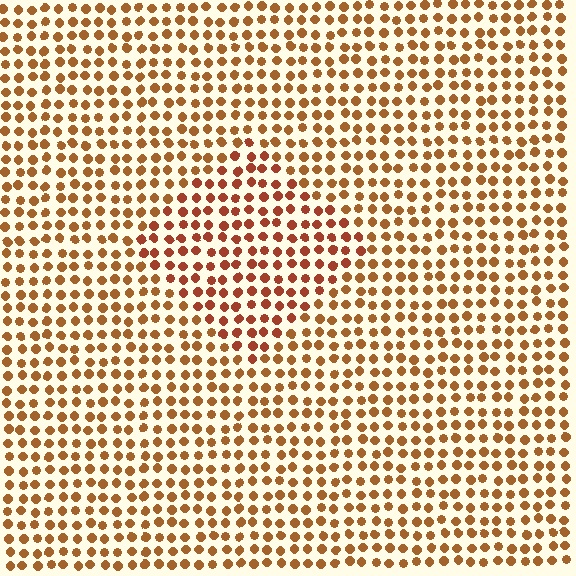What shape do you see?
I see a diamond.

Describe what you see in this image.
The image is filled with small brown elements in a uniform arrangement. A diamond-shaped region is visible where the elements are tinted to a slightly different hue, forming a subtle color boundary.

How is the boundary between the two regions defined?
The boundary is defined purely by a slight shift in hue (about 19 degrees). Spacing, size, and orientation are identical on both sides.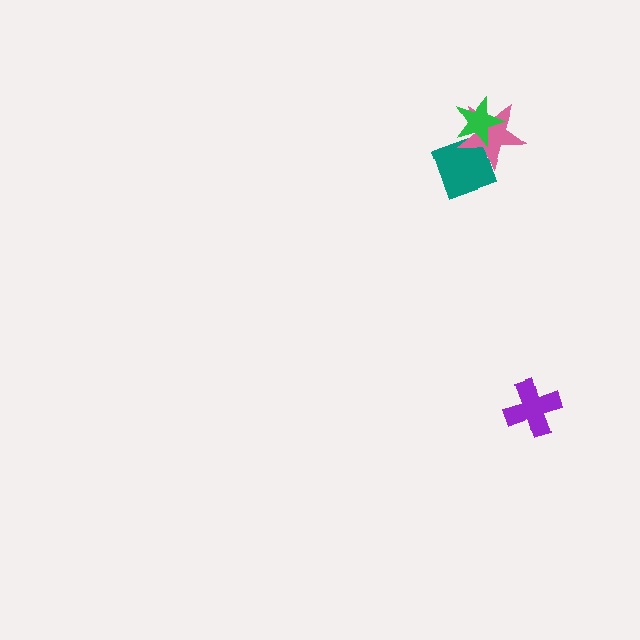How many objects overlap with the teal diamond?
2 objects overlap with the teal diamond.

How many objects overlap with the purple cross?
0 objects overlap with the purple cross.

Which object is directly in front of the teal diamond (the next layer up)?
The pink star is directly in front of the teal diamond.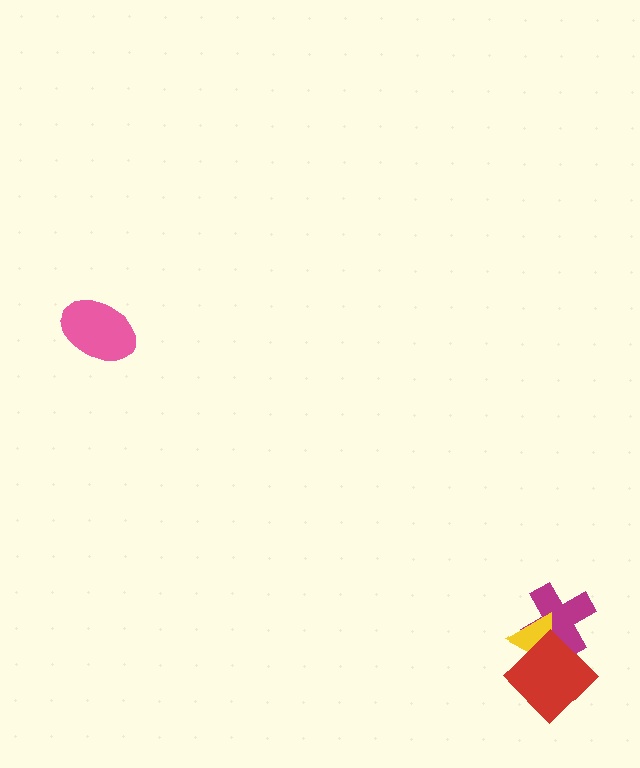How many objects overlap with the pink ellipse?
0 objects overlap with the pink ellipse.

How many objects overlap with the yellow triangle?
2 objects overlap with the yellow triangle.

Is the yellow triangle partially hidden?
Yes, it is partially covered by another shape.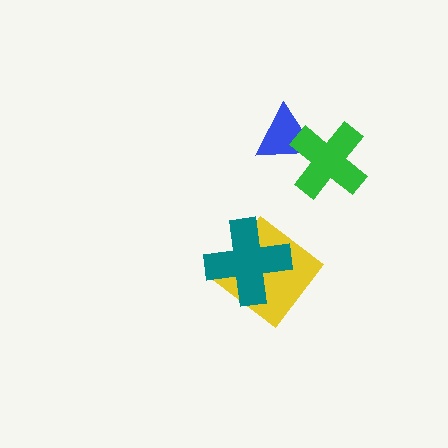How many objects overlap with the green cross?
1 object overlaps with the green cross.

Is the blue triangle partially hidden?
Yes, it is partially covered by another shape.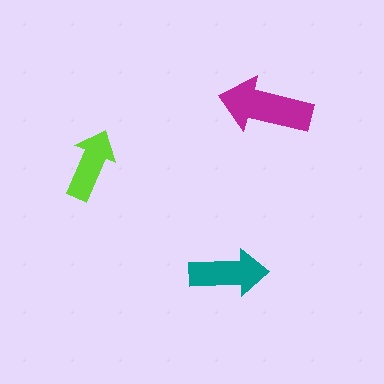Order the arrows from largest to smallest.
the magenta one, the teal one, the lime one.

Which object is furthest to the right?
The magenta arrow is rightmost.